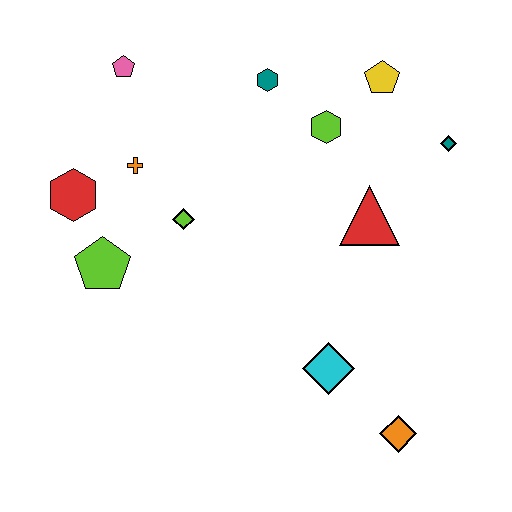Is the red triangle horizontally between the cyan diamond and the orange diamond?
Yes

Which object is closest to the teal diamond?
The yellow pentagon is closest to the teal diamond.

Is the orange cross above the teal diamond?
No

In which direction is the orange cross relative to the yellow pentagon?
The orange cross is to the left of the yellow pentagon.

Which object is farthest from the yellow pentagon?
The orange diamond is farthest from the yellow pentagon.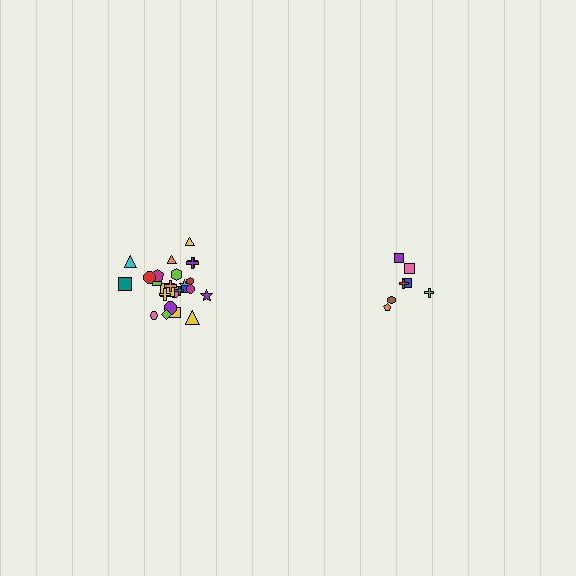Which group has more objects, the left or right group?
The left group.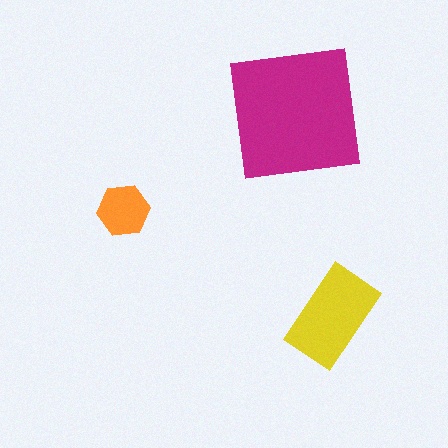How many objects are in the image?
There are 3 objects in the image.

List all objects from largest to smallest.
The magenta square, the yellow rectangle, the orange hexagon.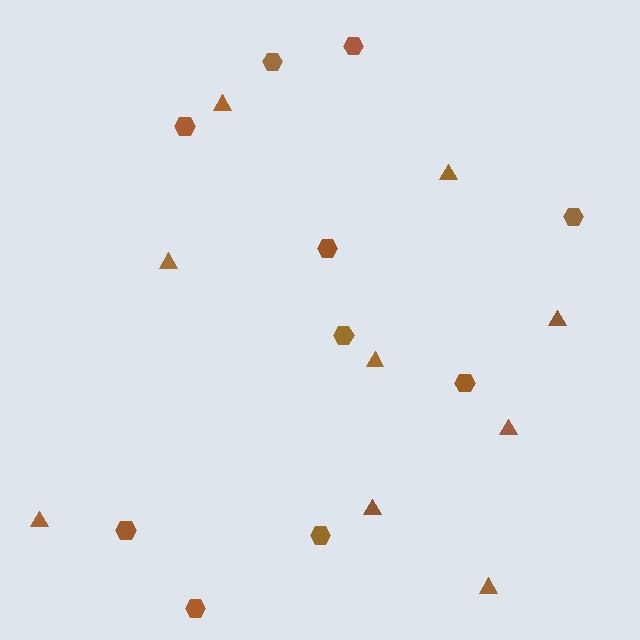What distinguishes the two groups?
There are 2 groups: one group of hexagons (10) and one group of triangles (9).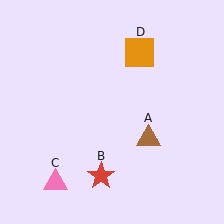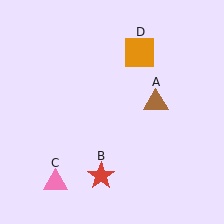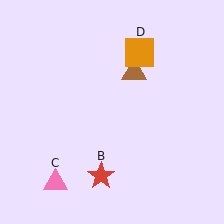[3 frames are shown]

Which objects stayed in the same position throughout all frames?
Red star (object B) and pink triangle (object C) and orange square (object D) remained stationary.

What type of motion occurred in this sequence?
The brown triangle (object A) rotated counterclockwise around the center of the scene.